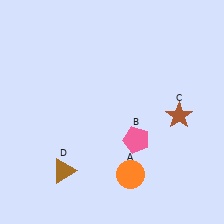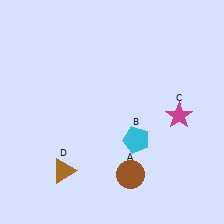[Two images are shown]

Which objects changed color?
A changed from orange to brown. B changed from pink to cyan. C changed from brown to magenta.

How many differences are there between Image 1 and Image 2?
There are 3 differences between the two images.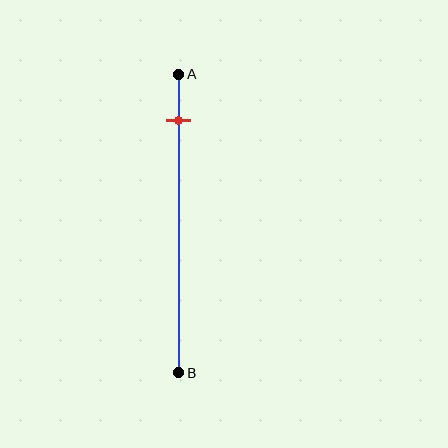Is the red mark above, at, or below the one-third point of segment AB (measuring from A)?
The red mark is above the one-third point of segment AB.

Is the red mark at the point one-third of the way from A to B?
No, the mark is at about 15% from A, not at the 33% one-third point.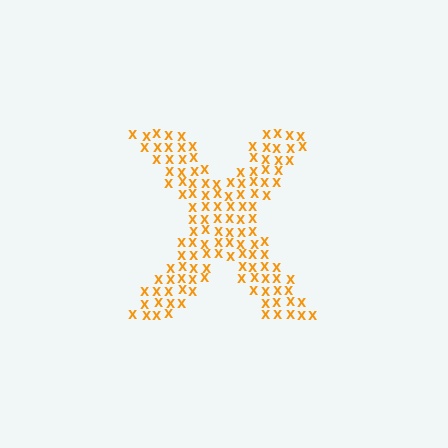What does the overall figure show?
The overall figure shows the letter X.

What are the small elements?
The small elements are letter X's.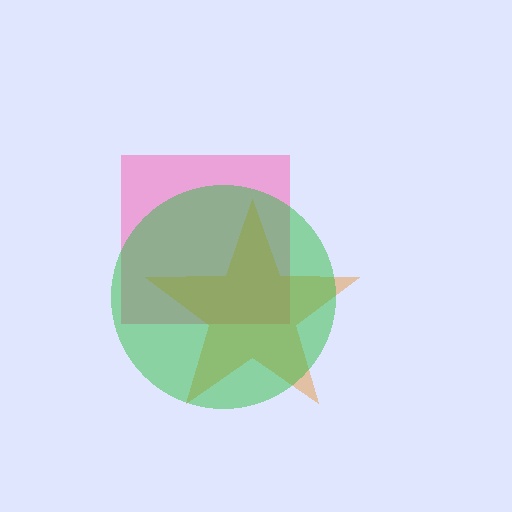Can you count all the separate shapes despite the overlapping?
Yes, there are 3 separate shapes.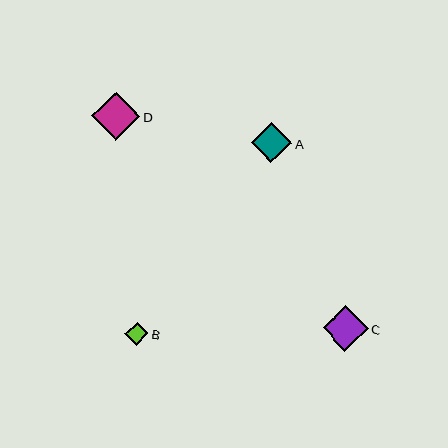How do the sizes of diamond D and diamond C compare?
Diamond D and diamond C are approximately the same size.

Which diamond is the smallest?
Diamond B is the smallest with a size of approximately 23 pixels.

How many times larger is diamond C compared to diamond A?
Diamond C is approximately 1.1 times the size of diamond A.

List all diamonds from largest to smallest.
From largest to smallest: D, C, A, B.